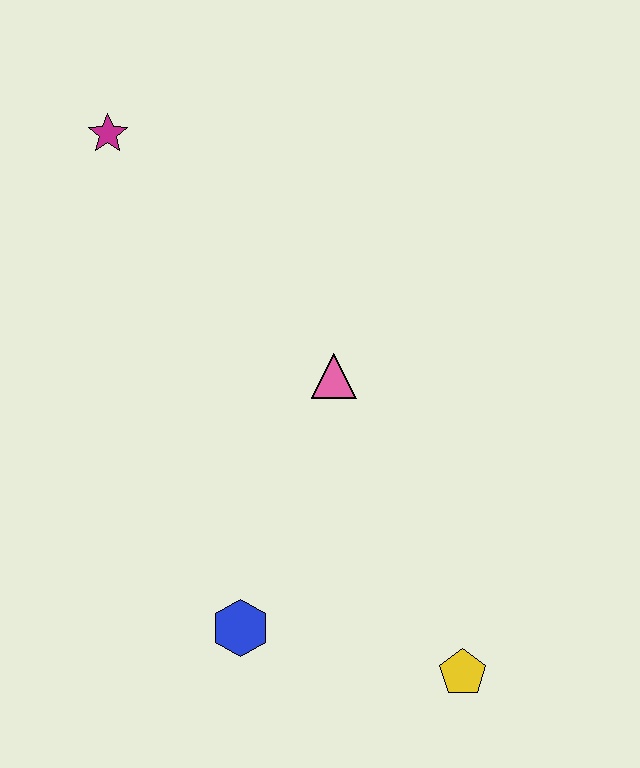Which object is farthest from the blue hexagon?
The magenta star is farthest from the blue hexagon.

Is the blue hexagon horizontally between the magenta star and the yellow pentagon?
Yes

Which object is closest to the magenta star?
The pink triangle is closest to the magenta star.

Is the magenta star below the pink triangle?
No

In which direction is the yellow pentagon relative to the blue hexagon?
The yellow pentagon is to the right of the blue hexagon.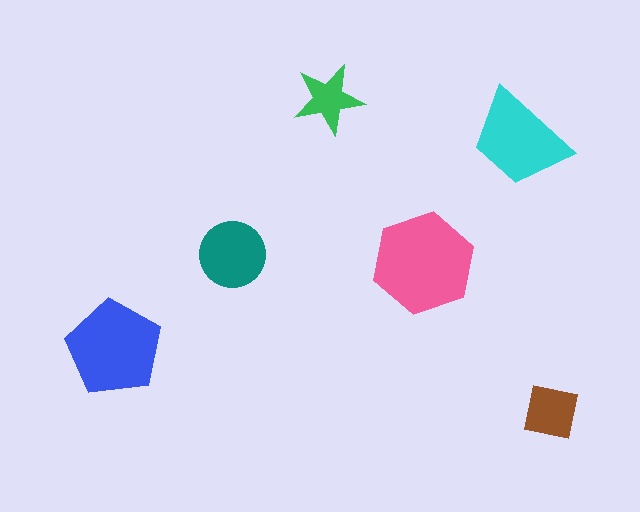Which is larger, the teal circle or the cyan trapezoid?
The cyan trapezoid.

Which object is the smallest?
The green star.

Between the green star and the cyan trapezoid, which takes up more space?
The cyan trapezoid.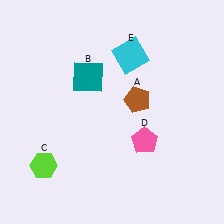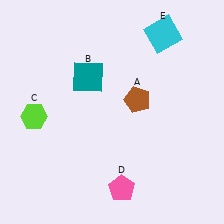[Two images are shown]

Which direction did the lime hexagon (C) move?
The lime hexagon (C) moved up.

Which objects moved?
The objects that moved are: the lime hexagon (C), the pink pentagon (D), the cyan square (E).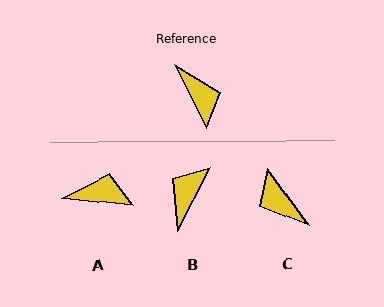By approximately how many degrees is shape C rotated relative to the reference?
Approximately 171 degrees clockwise.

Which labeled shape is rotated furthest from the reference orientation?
C, about 171 degrees away.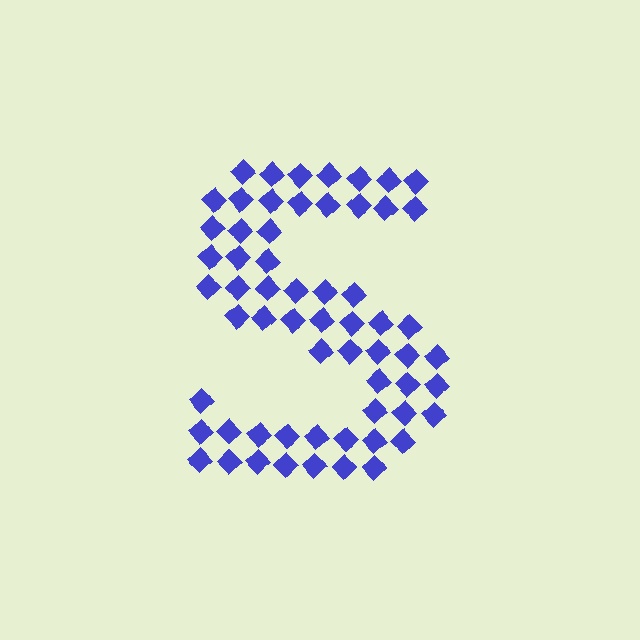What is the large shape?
The large shape is the letter S.